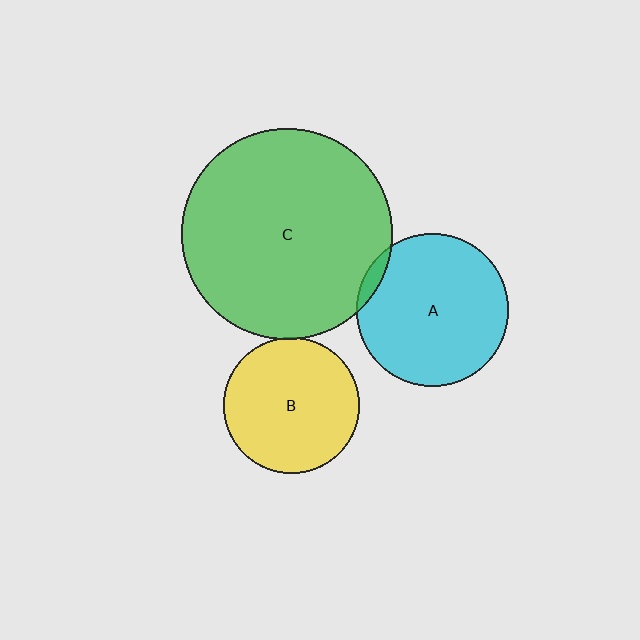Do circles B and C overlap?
Yes.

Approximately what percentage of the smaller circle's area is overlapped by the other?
Approximately 5%.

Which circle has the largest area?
Circle C (green).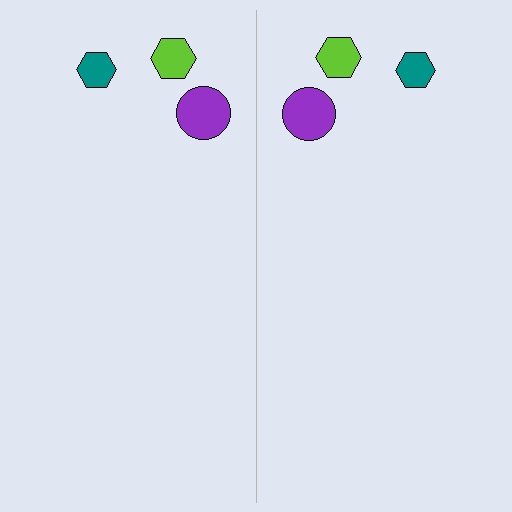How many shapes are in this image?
There are 6 shapes in this image.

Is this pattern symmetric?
Yes, this pattern has bilateral (reflection) symmetry.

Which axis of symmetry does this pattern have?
The pattern has a vertical axis of symmetry running through the center of the image.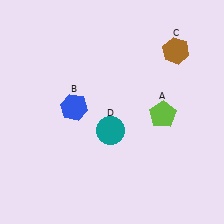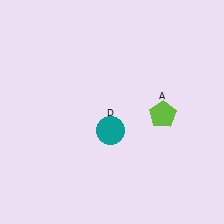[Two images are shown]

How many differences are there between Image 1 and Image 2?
There are 2 differences between the two images.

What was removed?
The blue hexagon (B), the brown hexagon (C) were removed in Image 2.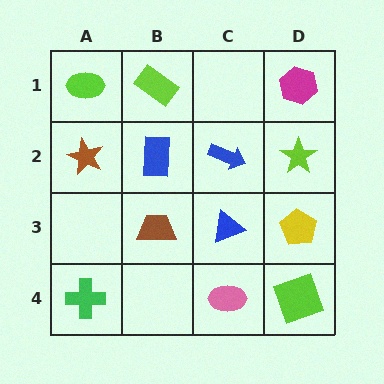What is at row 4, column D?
A lime square.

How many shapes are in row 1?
3 shapes.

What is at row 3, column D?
A yellow pentagon.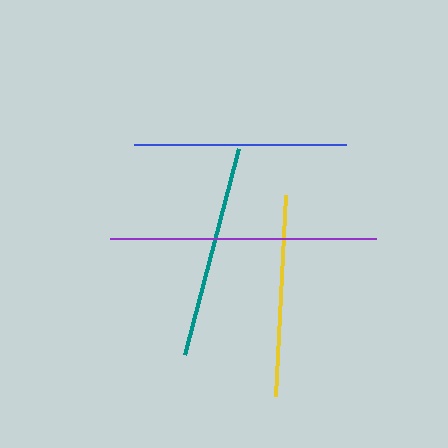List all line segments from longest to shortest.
From longest to shortest: purple, teal, blue, yellow.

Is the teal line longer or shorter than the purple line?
The purple line is longer than the teal line.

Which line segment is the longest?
The purple line is the longest at approximately 265 pixels.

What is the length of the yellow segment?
The yellow segment is approximately 201 pixels long.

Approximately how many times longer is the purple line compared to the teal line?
The purple line is approximately 1.2 times the length of the teal line.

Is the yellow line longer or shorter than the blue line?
The blue line is longer than the yellow line.